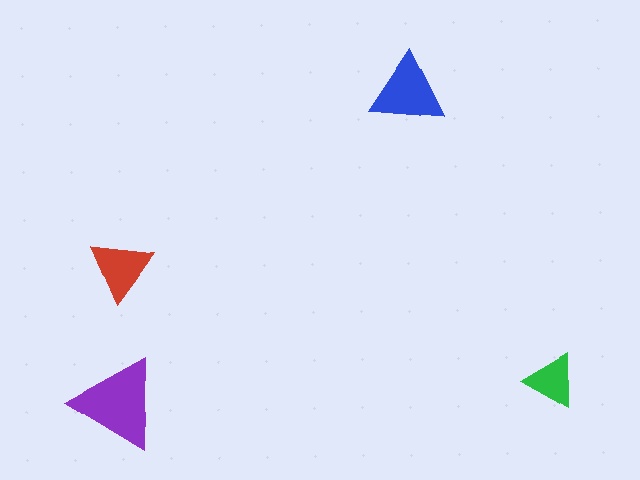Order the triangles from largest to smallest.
the purple one, the blue one, the red one, the green one.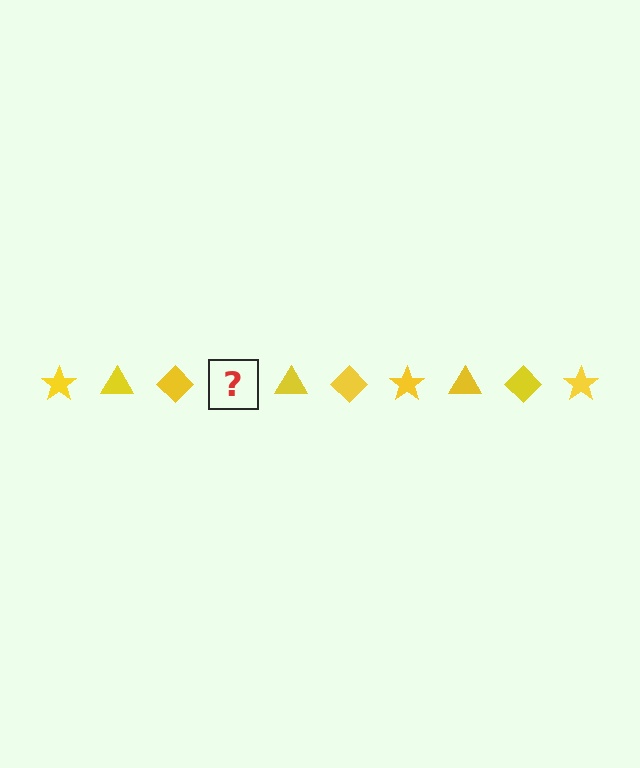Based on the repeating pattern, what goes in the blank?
The blank should be a yellow star.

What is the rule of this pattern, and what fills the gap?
The rule is that the pattern cycles through star, triangle, diamond shapes in yellow. The gap should be filled with a yellow star.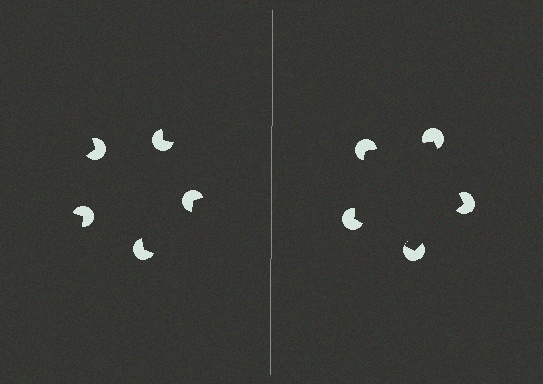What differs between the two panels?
The pac-man discs are positioned identically on both sides; only the wedge orientations differ. On the right they align to a pentagon; on the left they are misaligned.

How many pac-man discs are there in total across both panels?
10 — 5 on each side.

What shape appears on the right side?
An illusory pentagon.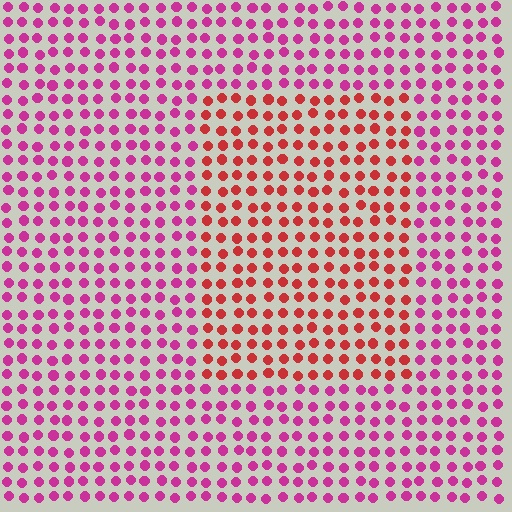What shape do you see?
I see a rectangle.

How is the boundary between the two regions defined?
The boundary is defined purely by a slight shift in hue (about 39 degrees). Spacing, size, and orientation are identical on both sides.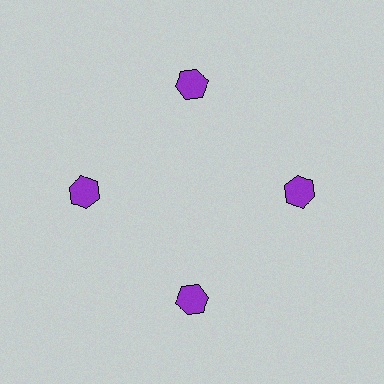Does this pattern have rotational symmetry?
Yes, this pattern has 4-fold rotational symmetry. It looks the same after rotating 90 degrees around the center.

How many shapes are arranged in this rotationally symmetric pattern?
There are 4 shapes, arranged in 4 groups of 1.